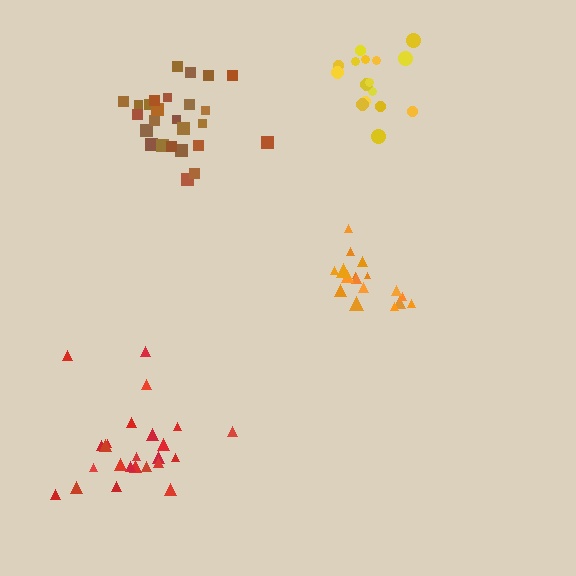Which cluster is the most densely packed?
Orange.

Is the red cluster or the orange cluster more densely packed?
Orange.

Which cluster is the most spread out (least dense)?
Red.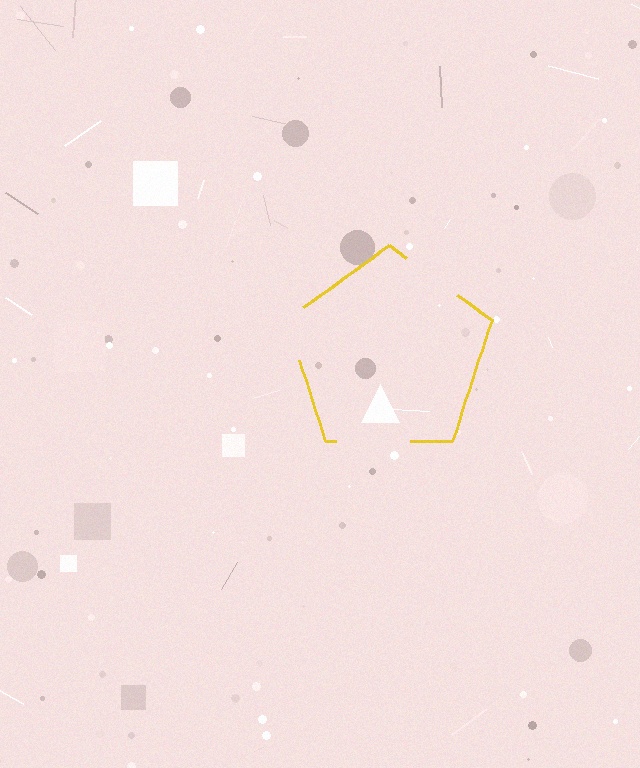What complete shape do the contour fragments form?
The contour fragments form a pentagon.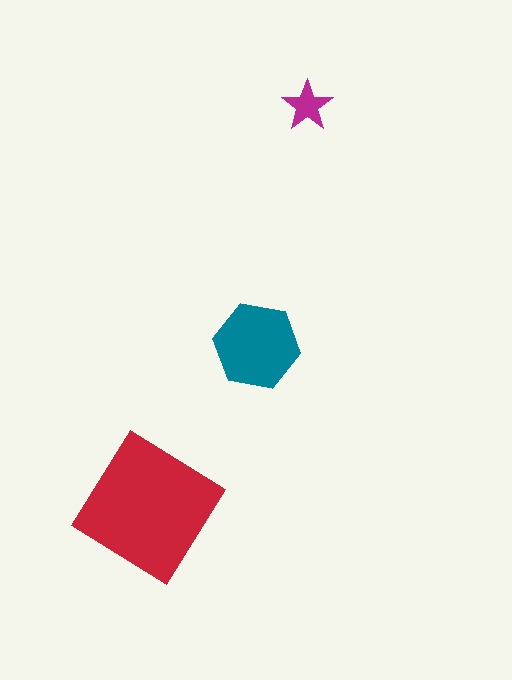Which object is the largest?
The red diamond.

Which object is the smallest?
The magenta star.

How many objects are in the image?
There are 3 objects in the image.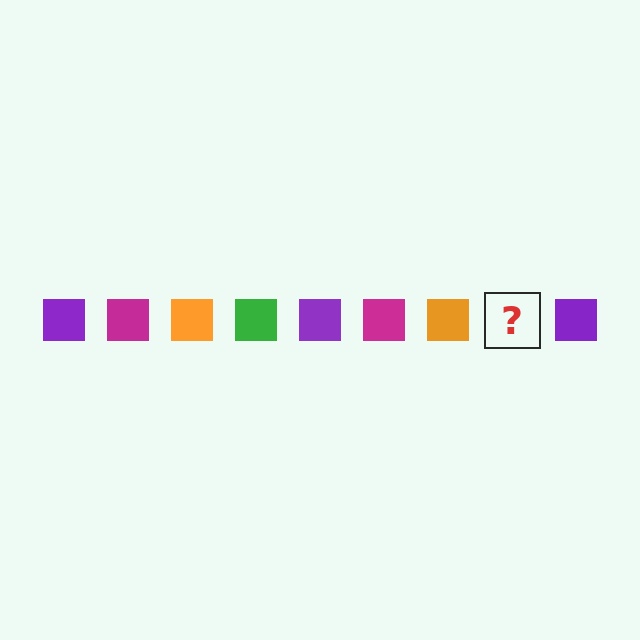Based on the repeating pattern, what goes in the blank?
The blank should be a green square.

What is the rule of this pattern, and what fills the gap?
The rule is that the pattern cycles through purple, magenta, orange, green squares. The gap should be filled with a green square.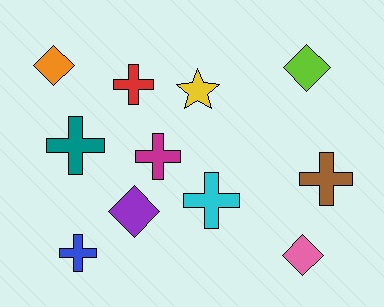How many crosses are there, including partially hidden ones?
There are 6 crosses.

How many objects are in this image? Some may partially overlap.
There are 11 objects.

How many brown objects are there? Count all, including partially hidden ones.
There is 1 brown object.